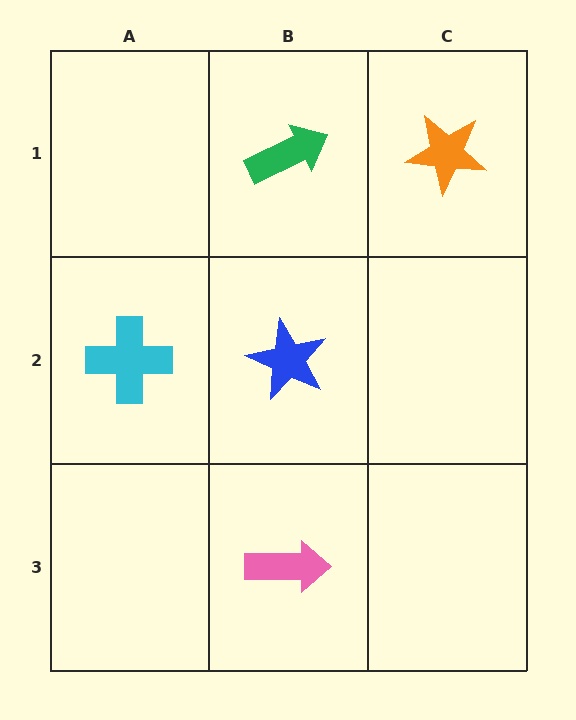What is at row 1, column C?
An orange star.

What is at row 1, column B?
A green arrow.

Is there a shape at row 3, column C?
No, that cell is empty.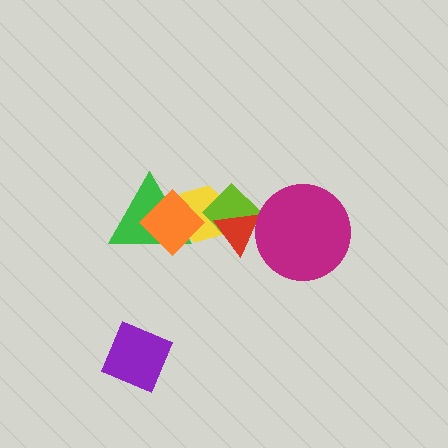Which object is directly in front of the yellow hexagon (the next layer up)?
The lime diamond is directly in front of the yellow hexagon.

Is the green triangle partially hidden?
Yes, it is partially covered by another shape.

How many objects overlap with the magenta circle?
1 object overlaps with the magenta circle.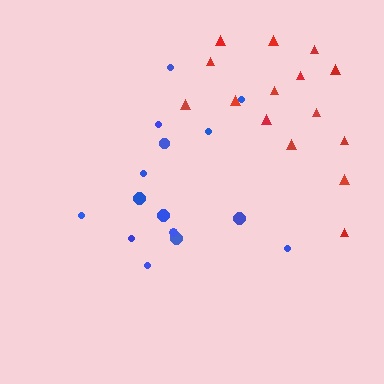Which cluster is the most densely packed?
Blue.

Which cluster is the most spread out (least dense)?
Red.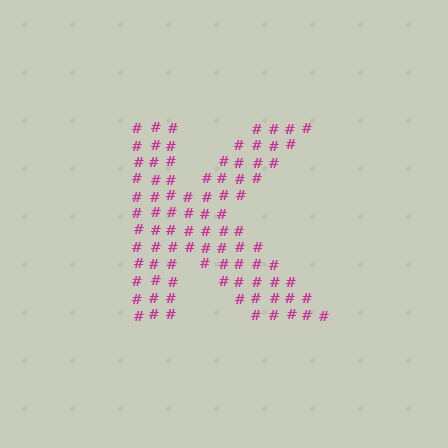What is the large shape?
The large shape is the letter K.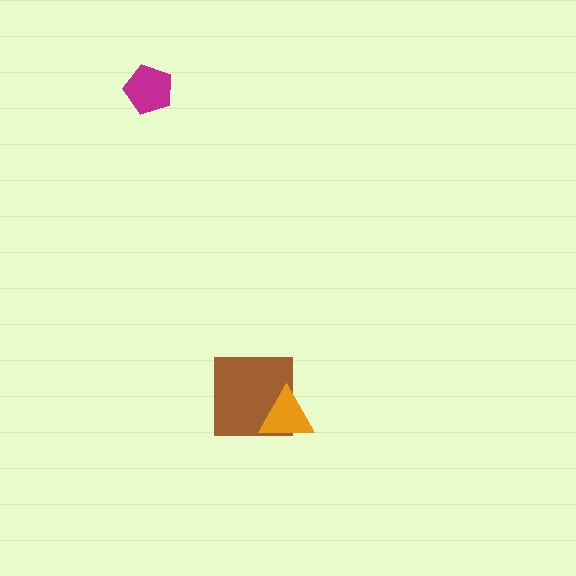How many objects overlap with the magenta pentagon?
0 objects overlap with the magenta pentagon.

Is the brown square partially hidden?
Yes, it is partially covered by another shape.